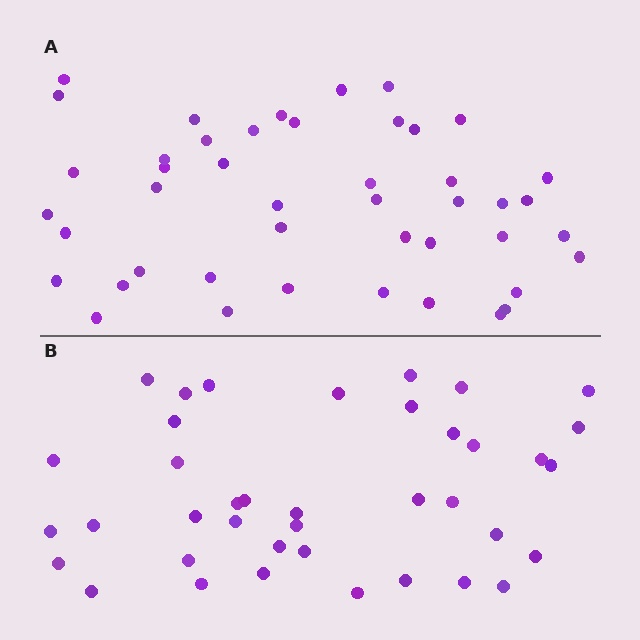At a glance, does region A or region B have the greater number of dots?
Region A (the top region) has more dots.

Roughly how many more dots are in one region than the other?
Region A has about 6 more dots than region B.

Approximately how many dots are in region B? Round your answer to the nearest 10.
About 40 dots. (The exact count is 39, which rounds to 40.)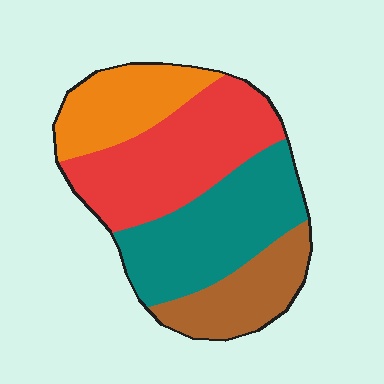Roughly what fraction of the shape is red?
Red covers around 35% of the shape.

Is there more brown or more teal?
Teal.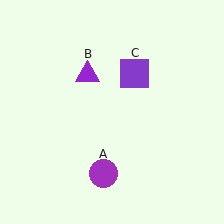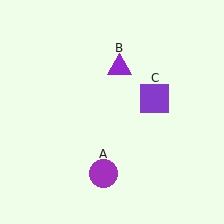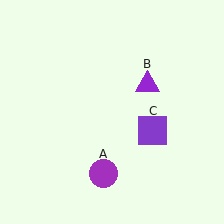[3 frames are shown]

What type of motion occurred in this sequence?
The purple triangle (object B), purple square (object C) rotated clockwise around the center of the scene.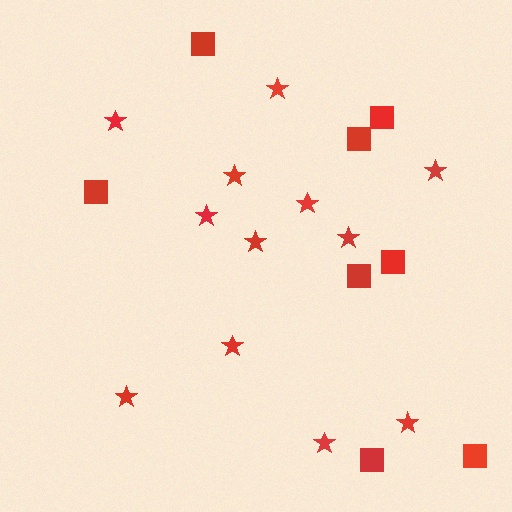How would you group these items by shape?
There are 2 groups: one group of squares (8) and one group of stars (12).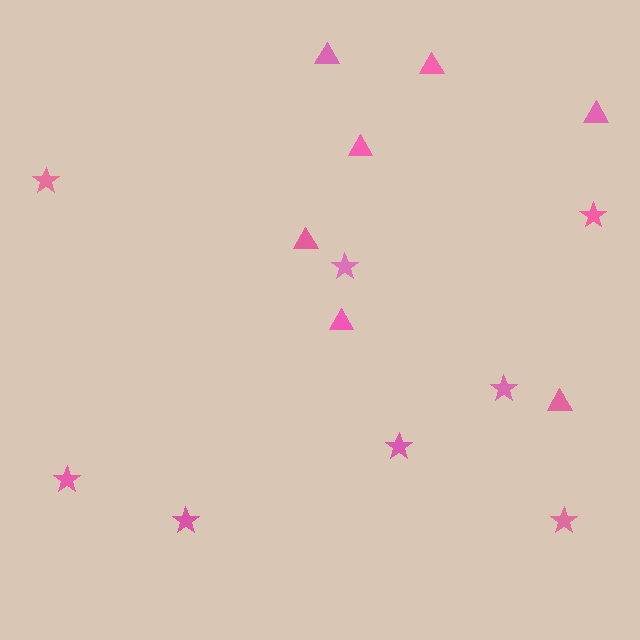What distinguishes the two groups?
There are 2 groups: one group of stars (8) and one group of triangles (7).